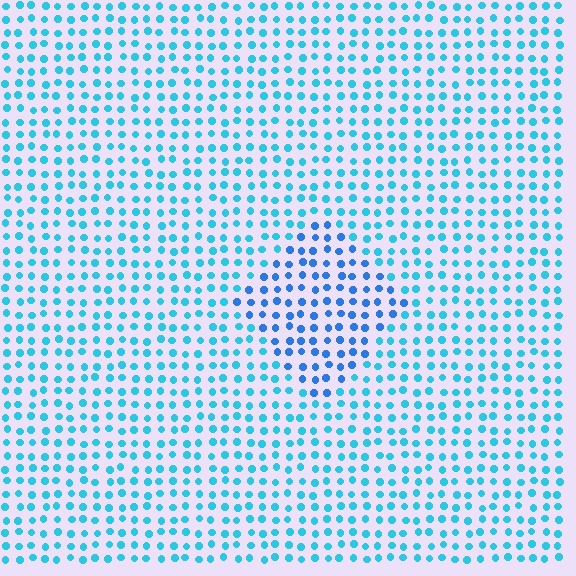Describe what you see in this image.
The image is filled with small cyan elements in a uniform arrangement. A diamond-shaped region is visible where the elements are tinted to a slightly different hue, forming a subtle color boundary.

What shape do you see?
I see a diamond.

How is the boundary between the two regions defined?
The boundary is defined purely by a slight shift in hue (about 26 degrees). Spacing, size, and orientation are identical on both sides.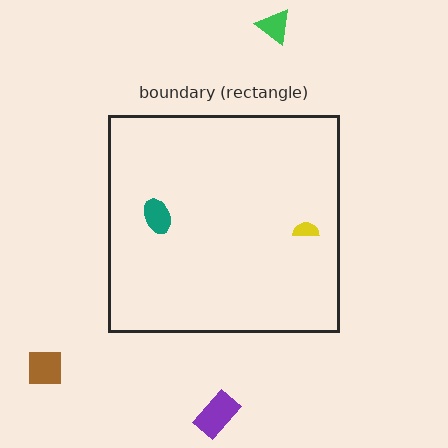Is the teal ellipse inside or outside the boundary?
Inside.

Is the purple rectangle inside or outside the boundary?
Outside.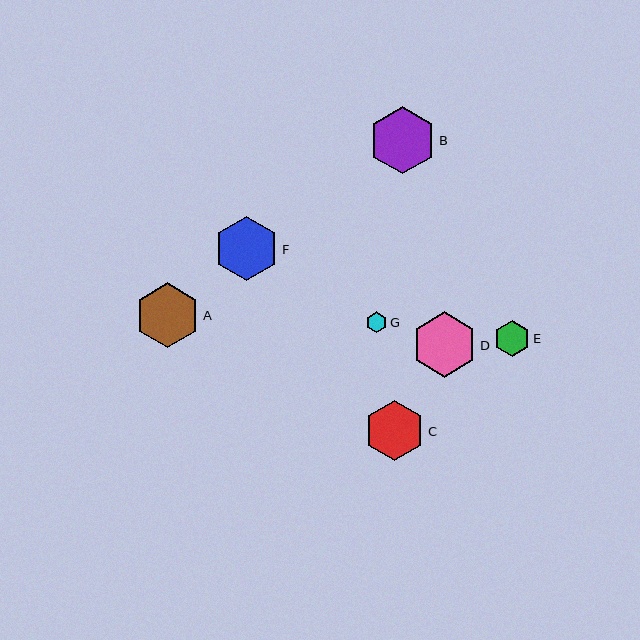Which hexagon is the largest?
Hexagon B is the largest with a size of approximately 67 pixels.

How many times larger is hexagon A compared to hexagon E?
Hexagon A is approximately 1.8 times the size of hexagon E.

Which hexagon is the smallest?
Hexagon G is the smallest with a size of approximately 21 pixels.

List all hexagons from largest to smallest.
From largest to smallest: B, D, F, A, C, E, G.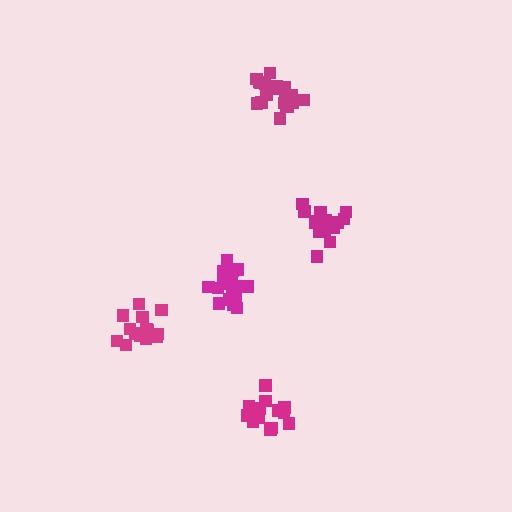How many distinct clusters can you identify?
There are 5 distinct clusters.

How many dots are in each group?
Group 1: 16 dots, Group 2: 21 dots, Group 3: 18 dots, Group 4: 17 dots, Group 5: 15 dots (87 total).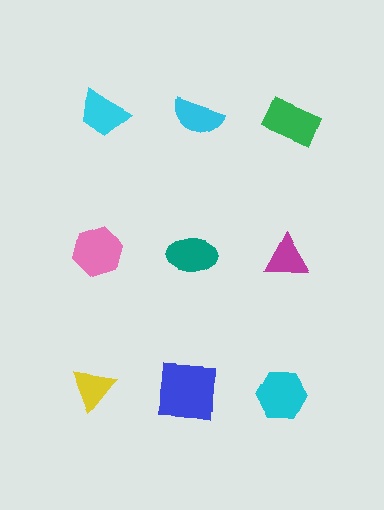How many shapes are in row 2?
3 shapes.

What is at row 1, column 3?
A green rectangle.